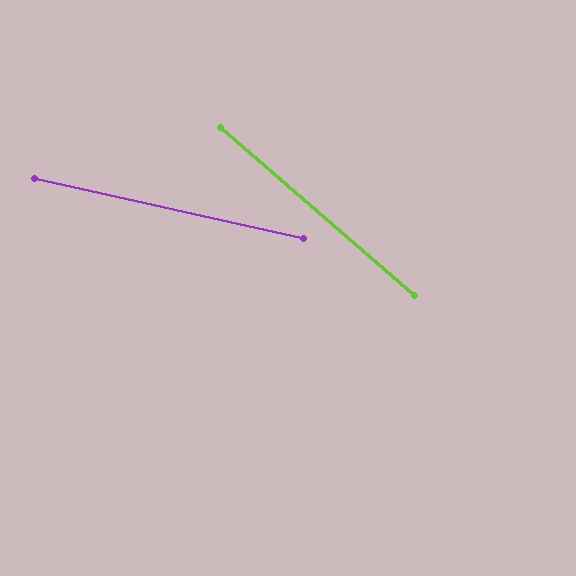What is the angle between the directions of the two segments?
Approximately 28 degrees.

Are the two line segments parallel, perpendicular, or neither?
Neither parallel nor perpendicular — they differ by about 28°.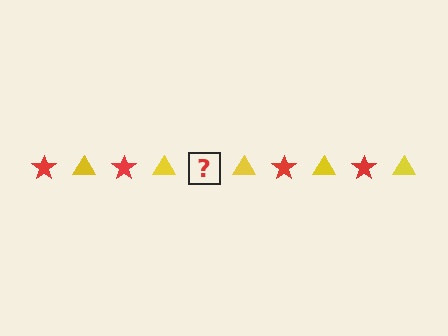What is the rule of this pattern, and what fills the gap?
The rule is that the pattern alternates between red star and yellow triangle. The gap should be filled with a red star.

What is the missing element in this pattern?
The missing element is a red star.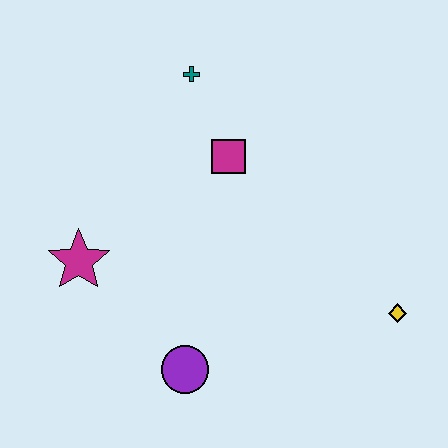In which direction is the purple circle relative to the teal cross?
The purple circle is below the teal cross.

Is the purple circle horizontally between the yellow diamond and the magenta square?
No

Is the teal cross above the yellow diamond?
Yes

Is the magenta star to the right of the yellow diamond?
No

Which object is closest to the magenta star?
The purple circle is closest to the magenta star.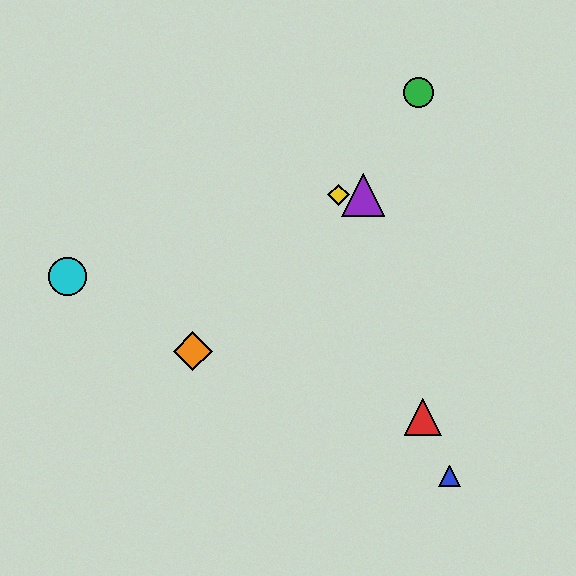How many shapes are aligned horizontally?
2 shapes (the yellow diamond, the purple triangle) are aligned horizontally.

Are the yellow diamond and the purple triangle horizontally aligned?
Yes, both are at y≈195.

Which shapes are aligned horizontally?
The yellow diamond, the purple triangle are aligned horizontally.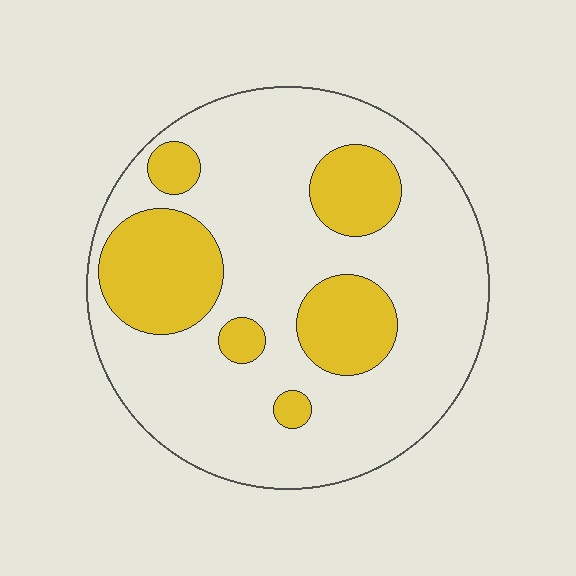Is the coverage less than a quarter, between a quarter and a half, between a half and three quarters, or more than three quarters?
Between a quarter and a half.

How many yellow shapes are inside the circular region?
6.